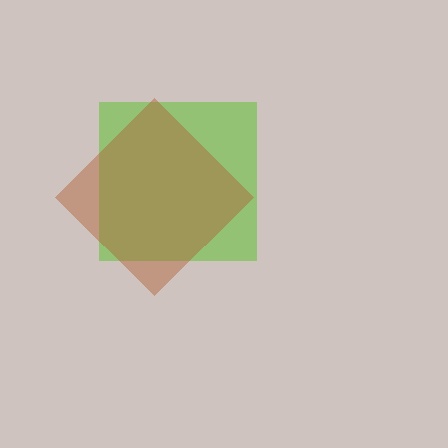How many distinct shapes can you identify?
There are 2 distinct shapes: a lime square, a brown diamond.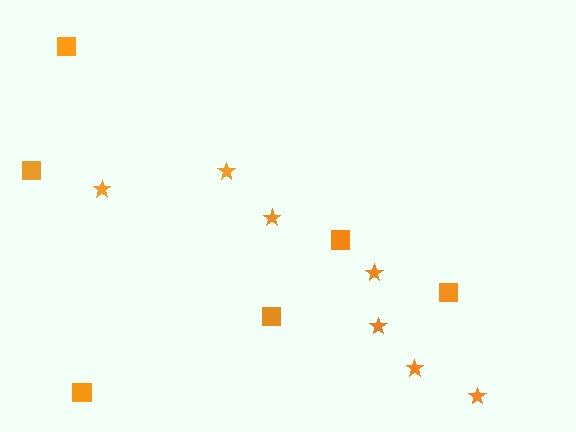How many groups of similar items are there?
There are 2 groups: one group of squares (6) and one group of stars (7).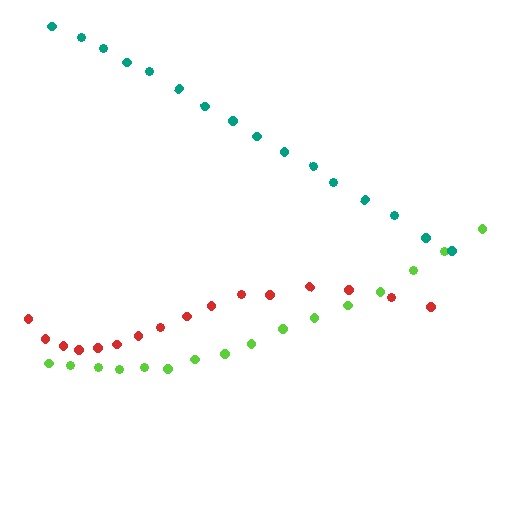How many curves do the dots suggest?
There are 3 distinct paths.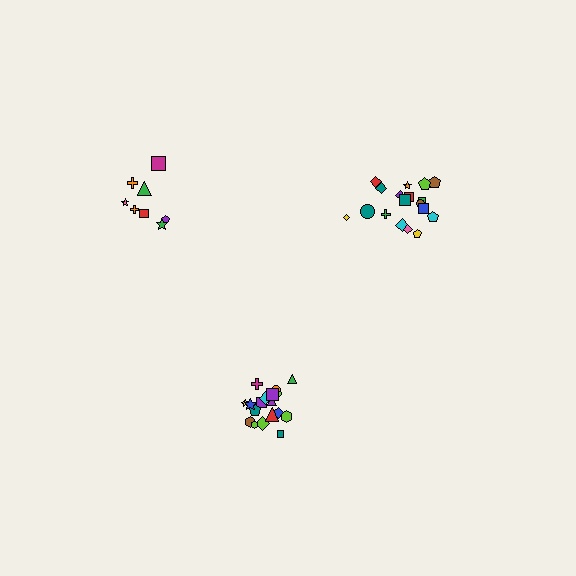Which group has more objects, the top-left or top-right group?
The top-right group.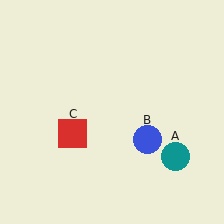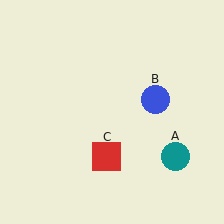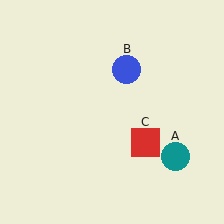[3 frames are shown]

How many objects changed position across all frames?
2 objects changed position: blue circle (object B), red square (object C).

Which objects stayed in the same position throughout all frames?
Teal circle (object A) remained stationary.